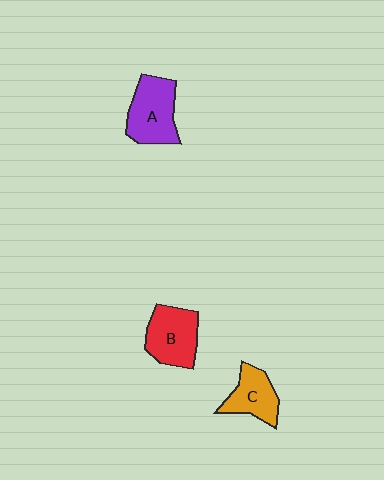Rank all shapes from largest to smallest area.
From largest to smallest: A (purple), B (red), C (orange).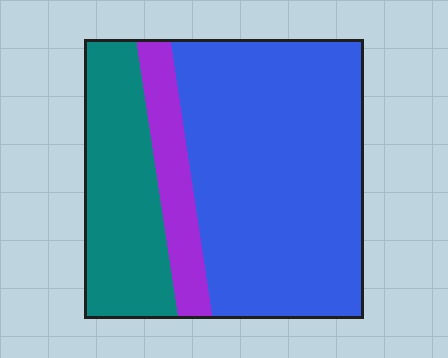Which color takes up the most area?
Blue, at roughly 60%.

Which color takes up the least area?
Purple, at roughly 10%.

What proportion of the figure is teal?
Teal takes up between a quarter and a half of the figure.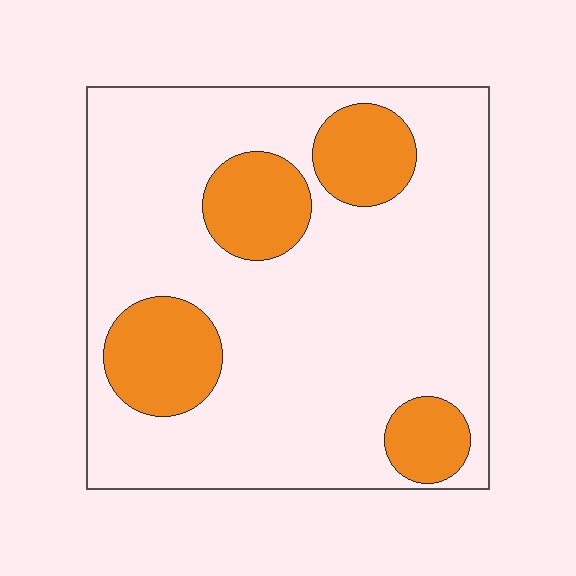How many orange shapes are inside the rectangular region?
4.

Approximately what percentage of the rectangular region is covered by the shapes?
Approximately 20%.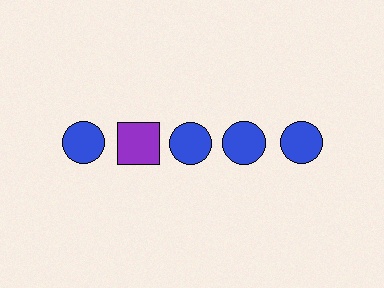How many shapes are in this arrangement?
There are 5 shapes arranged in a grid pattern.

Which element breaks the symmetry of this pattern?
The purple square in the top row, second from left column breaks the symmetry. All other shapes are blue circles.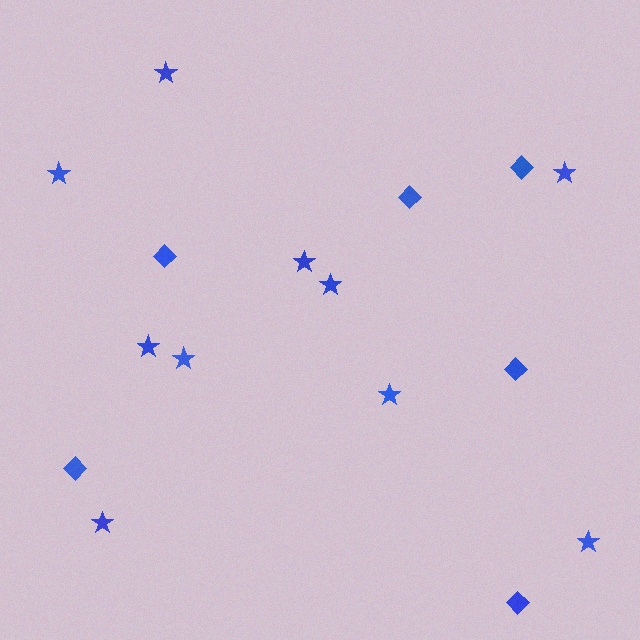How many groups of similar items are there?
There are 2 groups: one group of stars (10) and one group of diamonds (6).